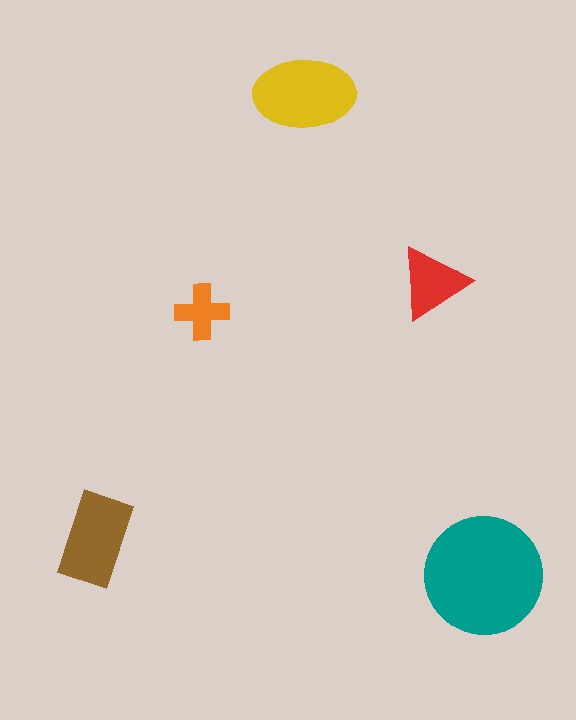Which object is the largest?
The teal circle.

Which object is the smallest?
The orange cross.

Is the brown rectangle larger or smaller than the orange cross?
Larger.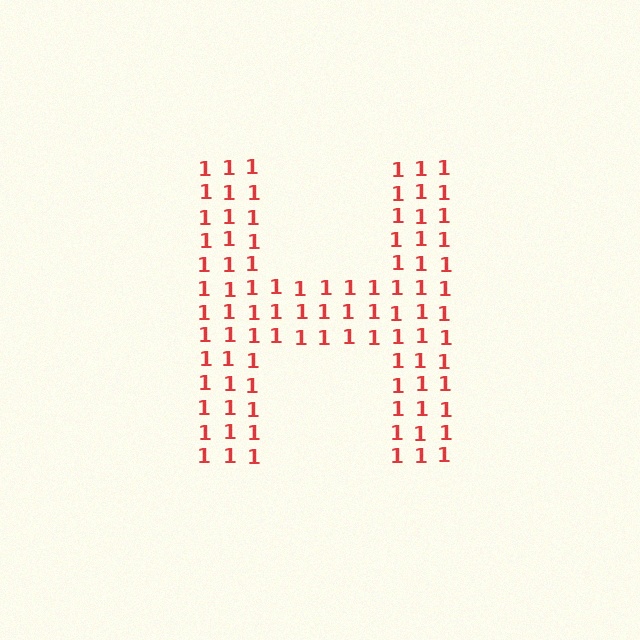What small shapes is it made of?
It is made of small digit 1's.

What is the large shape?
The large shape is the letter H.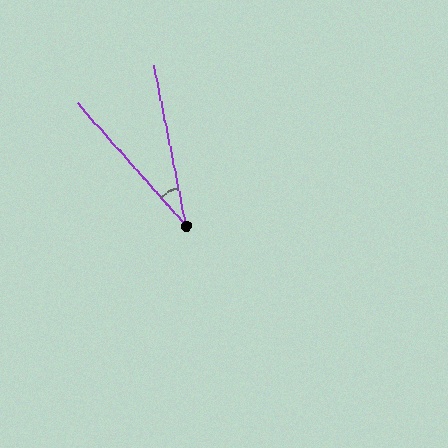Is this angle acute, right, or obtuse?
It is acute.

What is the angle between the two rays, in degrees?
Approximately 30 degrees.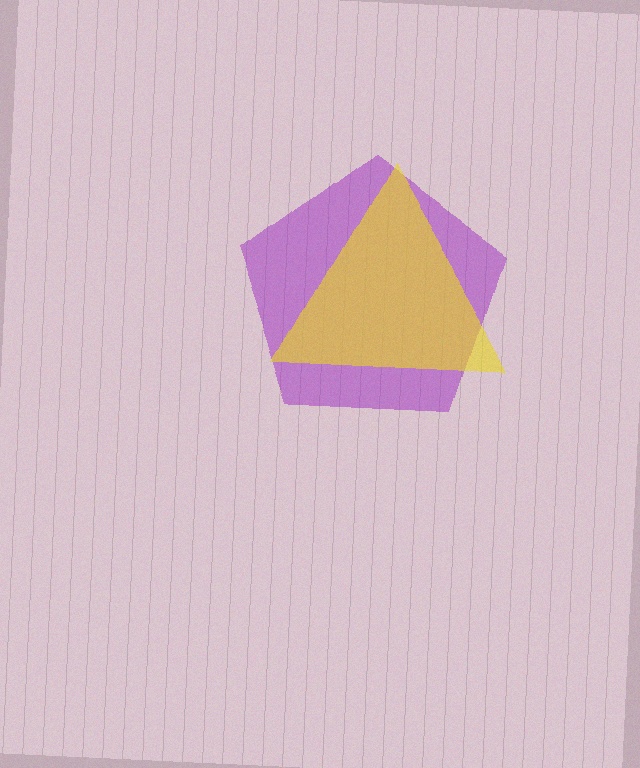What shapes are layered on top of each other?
The layered shapes are: a purple pentagon, a yellow triangle.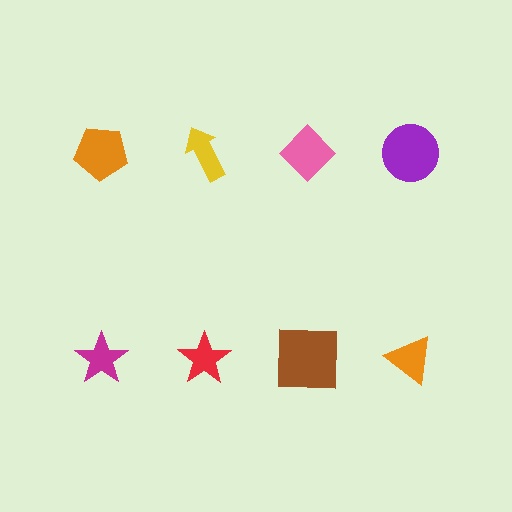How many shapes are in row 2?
4 shapes.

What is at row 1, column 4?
A purple circle.